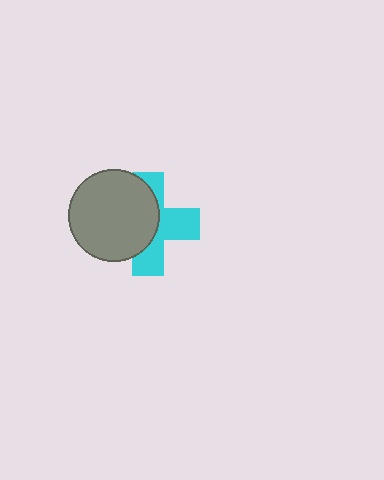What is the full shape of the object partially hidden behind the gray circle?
The partially hidden object is a cyan cross.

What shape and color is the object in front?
The object in front is a gray circle.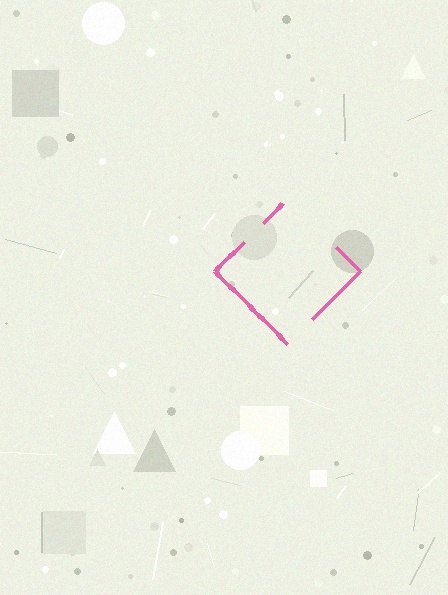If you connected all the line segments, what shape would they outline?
They would outline a diamond.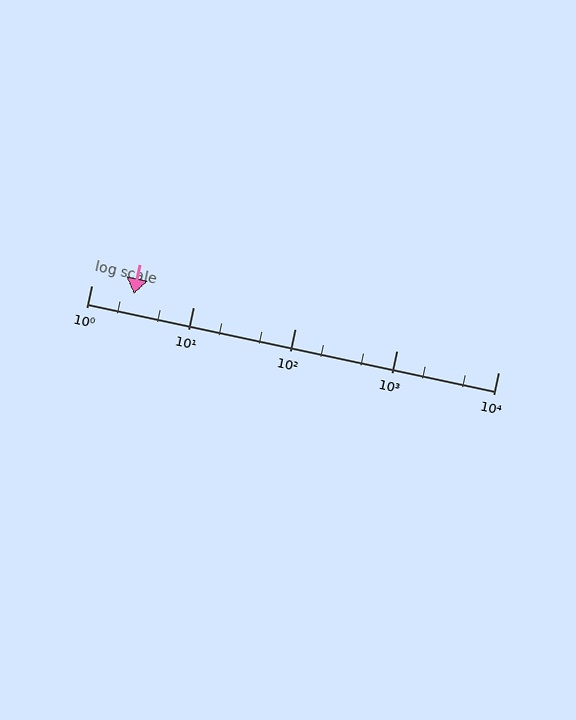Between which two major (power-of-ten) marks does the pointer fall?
The pointer is between 1 and 10.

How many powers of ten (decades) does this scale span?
The scale spans 4 decades, from 1 to 10000.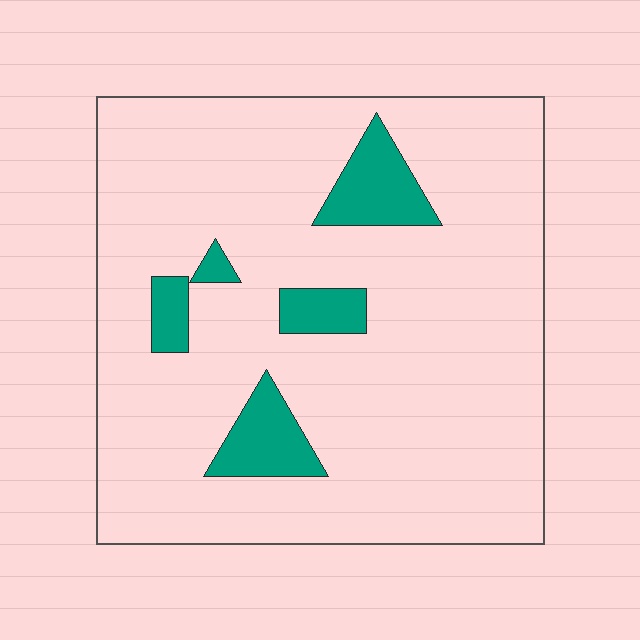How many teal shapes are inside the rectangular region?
5.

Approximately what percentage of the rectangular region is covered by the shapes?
Approximately 10%.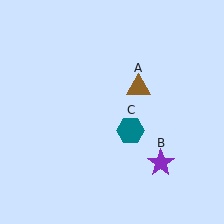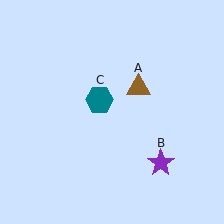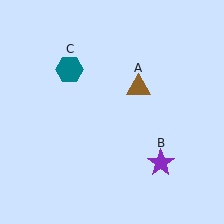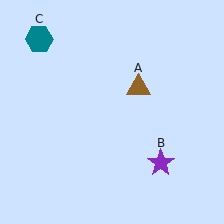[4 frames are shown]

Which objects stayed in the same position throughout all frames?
Brown triangle (object A) and purple star (object B) remained stationary.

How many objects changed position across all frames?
1 object changed position: teal hexagon (object C).